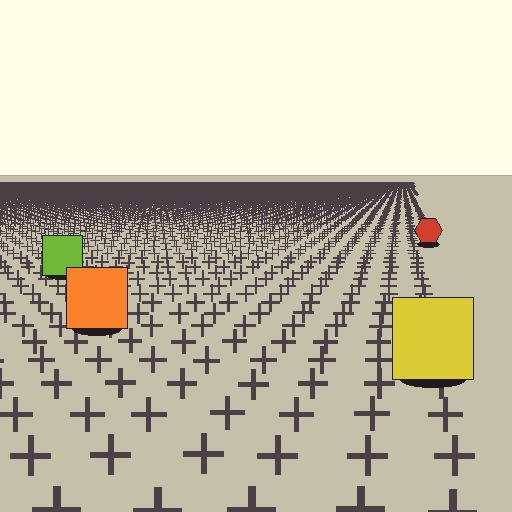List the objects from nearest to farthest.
From nearest to farthest: the yellow square, the orange square, the lime square, the red hexagon.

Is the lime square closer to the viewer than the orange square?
No. The orange square is closer — you can tell from the texture gradient: the ground texture is coarser near it.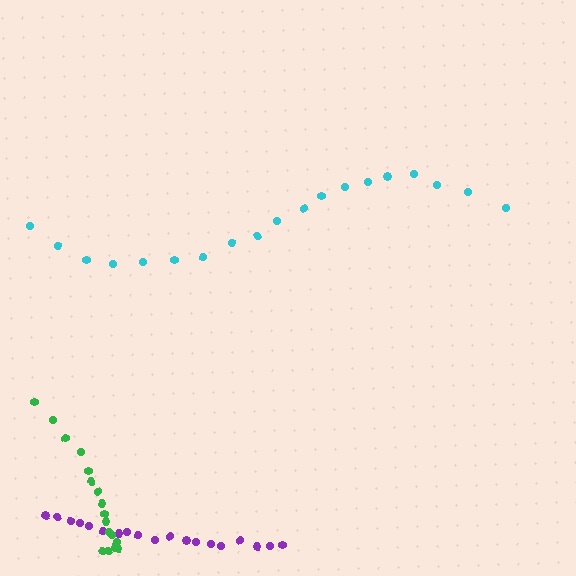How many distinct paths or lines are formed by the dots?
There are 3 distinct paths.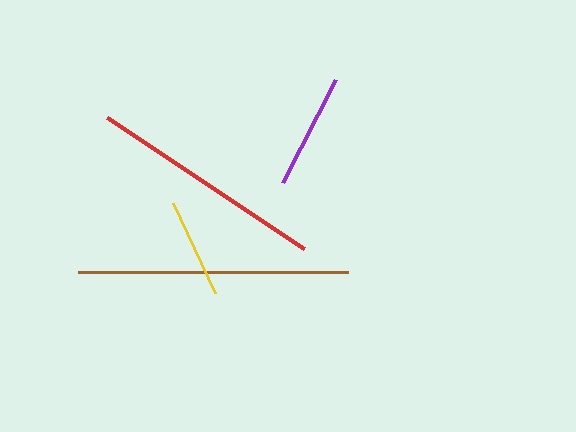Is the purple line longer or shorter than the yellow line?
The purple line is longer than the yellow line.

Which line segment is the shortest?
The yellow line is the shortest at approximately 100 pixels.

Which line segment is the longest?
The brown line is the longest at approximately 270 pixels.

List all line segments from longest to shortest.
From longest to shortest: brown, red, purple, yellow.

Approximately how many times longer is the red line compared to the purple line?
The red line is approximately 2.0 times the length of the purple line.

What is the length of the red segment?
The red segment is approximately 236 pixels long.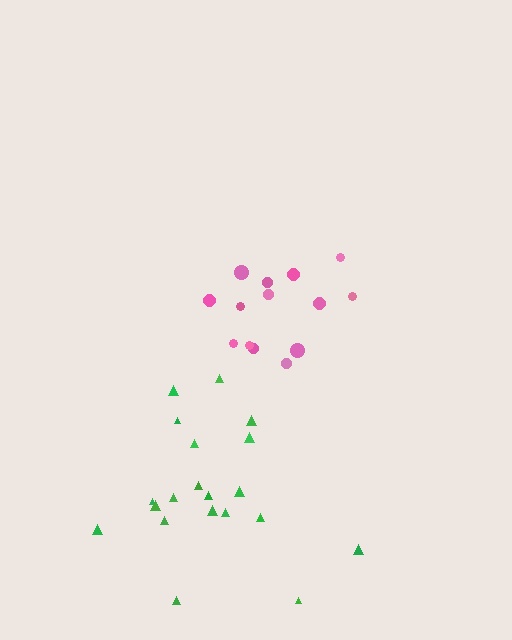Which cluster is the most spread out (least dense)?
Green.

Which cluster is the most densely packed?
Pink.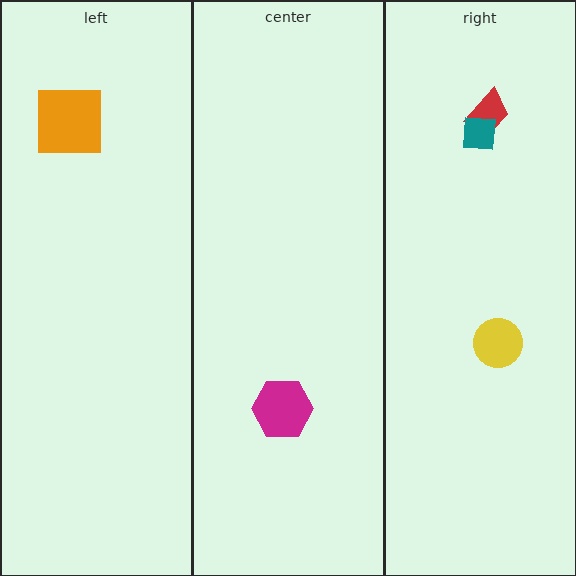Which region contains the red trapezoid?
The right region.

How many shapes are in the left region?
1.